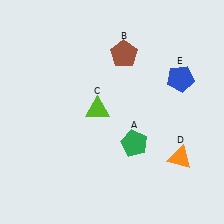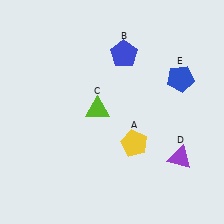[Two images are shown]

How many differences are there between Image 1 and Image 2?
There are 3 differences between the two images.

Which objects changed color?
A changed from green to yellow. B changed from brown to blue. D changed from orange to purple.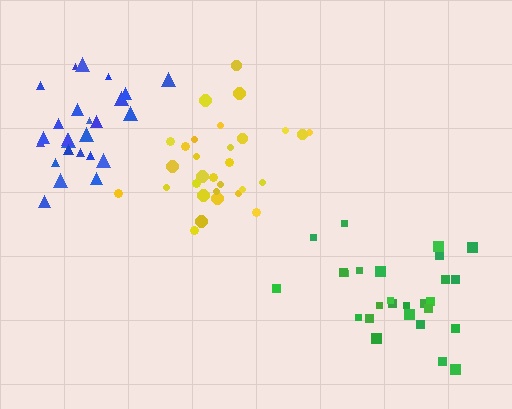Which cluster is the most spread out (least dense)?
Green.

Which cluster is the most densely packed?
Blue.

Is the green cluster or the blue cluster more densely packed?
Blue.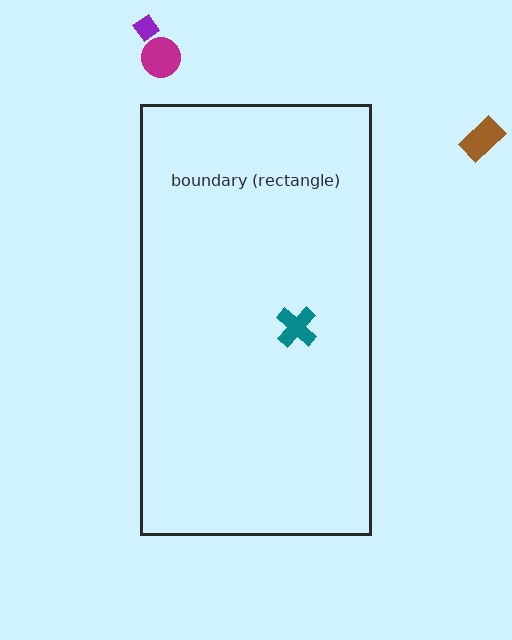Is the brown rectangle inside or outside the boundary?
Outside.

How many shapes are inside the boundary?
1 inside, 3 outside.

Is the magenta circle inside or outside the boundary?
Outside.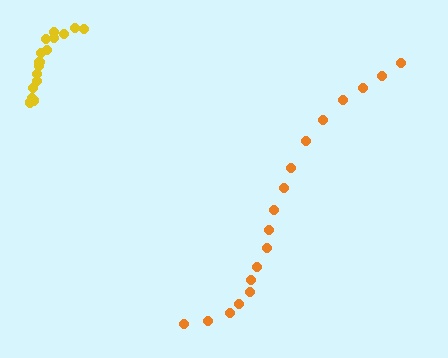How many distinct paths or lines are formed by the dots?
There are 2 distinct paths.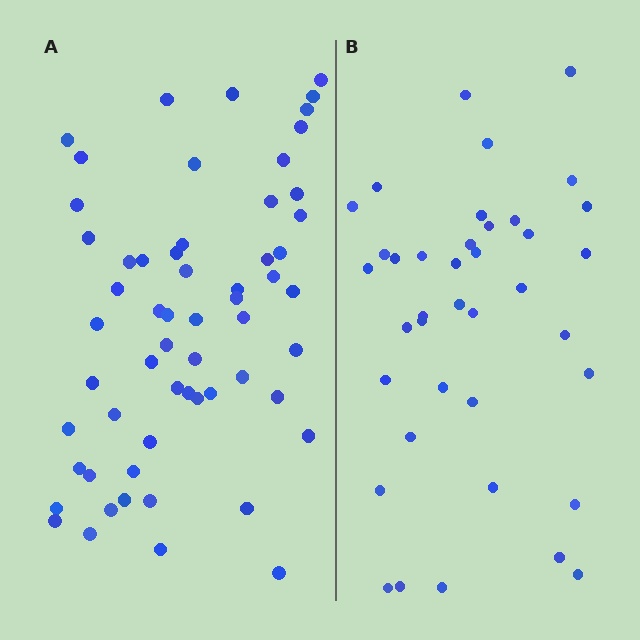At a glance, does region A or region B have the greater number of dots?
Region A (the left region) has more dots.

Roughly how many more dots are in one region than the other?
Region A has approximately 20 more dots than region B.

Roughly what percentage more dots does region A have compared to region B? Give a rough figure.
About 50% more.